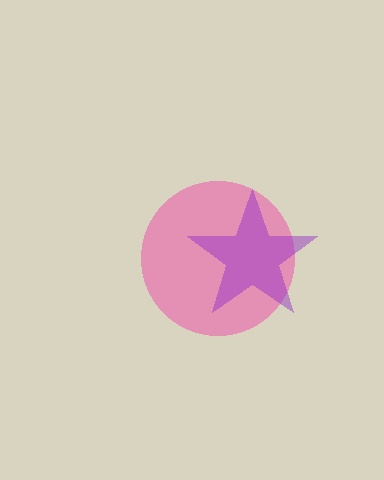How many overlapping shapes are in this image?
There are 2 overlapping shapes in the image.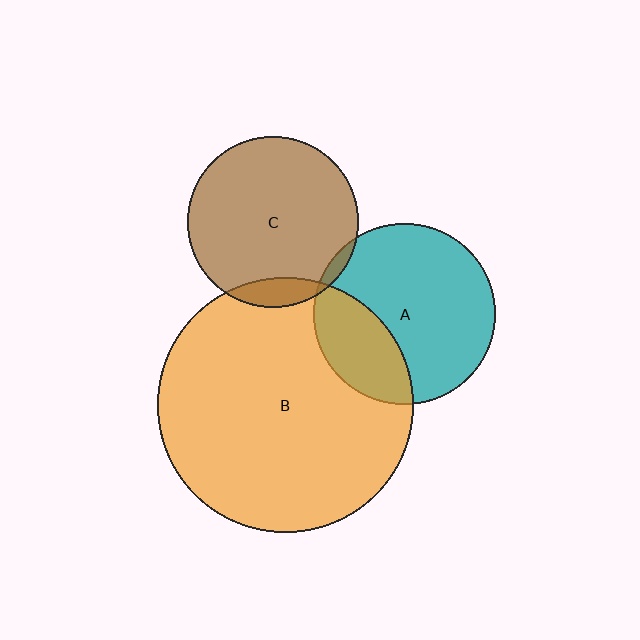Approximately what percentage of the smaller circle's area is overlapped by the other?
Approximately 30%.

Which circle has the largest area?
Circle B (orange).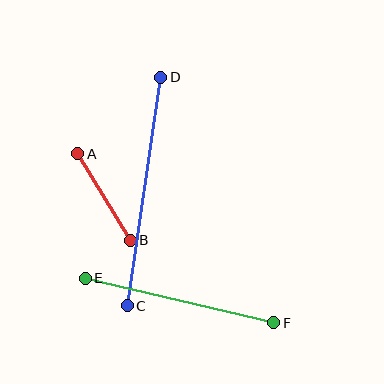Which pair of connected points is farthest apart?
Points C and D are farthest apart.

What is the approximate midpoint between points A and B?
The midpoint is at approximately (104, 197) pixels.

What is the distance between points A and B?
The distance is approximately 101 pixels.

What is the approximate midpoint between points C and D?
The midpoint is at approximately (144, 191) pixels.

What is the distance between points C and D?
The distance is approximately 231 pixels.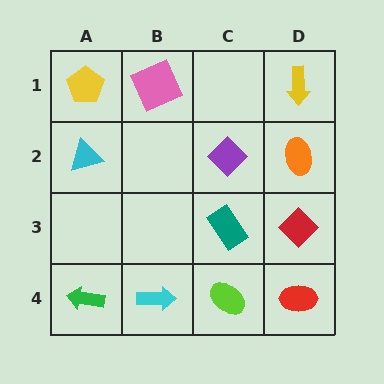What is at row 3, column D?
A red diamond.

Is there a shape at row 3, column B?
No, that cell is empty.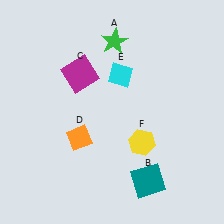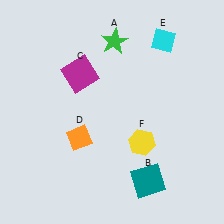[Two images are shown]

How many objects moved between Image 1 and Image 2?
1 object moved between the two images.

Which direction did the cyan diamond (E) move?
The cyan diamond (E) moved right.